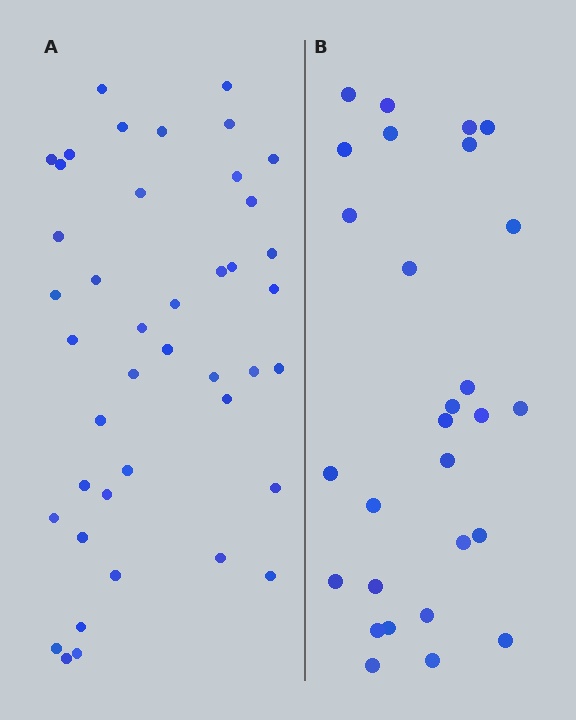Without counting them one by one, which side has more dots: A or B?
Region A (the left region) has more dots.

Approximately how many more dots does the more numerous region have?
Region A has approximately 15 more dots than region B.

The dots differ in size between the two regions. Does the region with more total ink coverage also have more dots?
No. Region B has more total ink coverage because its dots are larger, but region A actually contains more individual dots. Total area can be misleading — the number of items is what matters here.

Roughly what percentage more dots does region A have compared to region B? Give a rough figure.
About 50% more.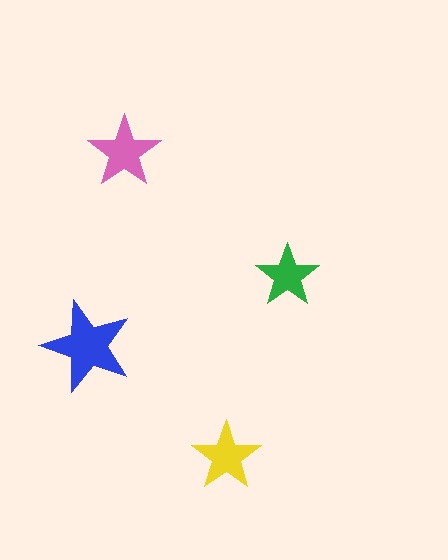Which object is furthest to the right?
The green star is rightmost.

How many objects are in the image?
There are 4 objects in the image.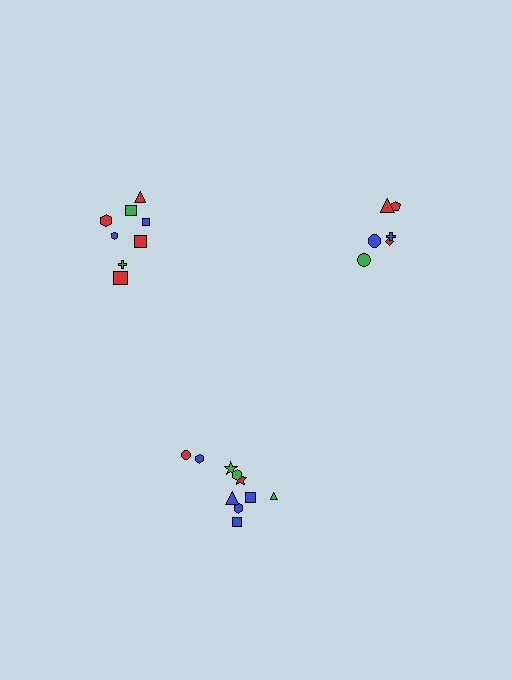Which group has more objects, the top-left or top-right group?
The top-left group.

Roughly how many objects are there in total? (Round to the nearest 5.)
Roughly 25 objects in total.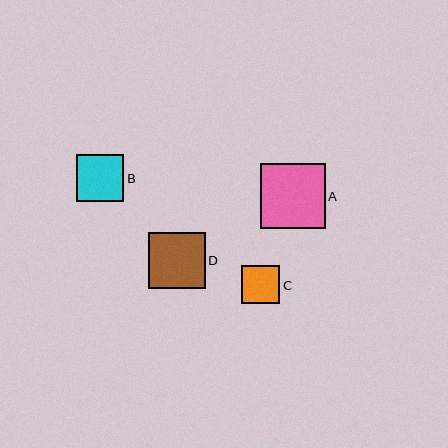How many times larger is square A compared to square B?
Square A is approximately 1.4 times the size of square B.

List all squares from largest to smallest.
From largest to smallest: A, D, B, C.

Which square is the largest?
Square A is the largest with a size of approximately 65 pixels.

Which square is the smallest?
Square C is the smallest with a size of approximately 38 pixels.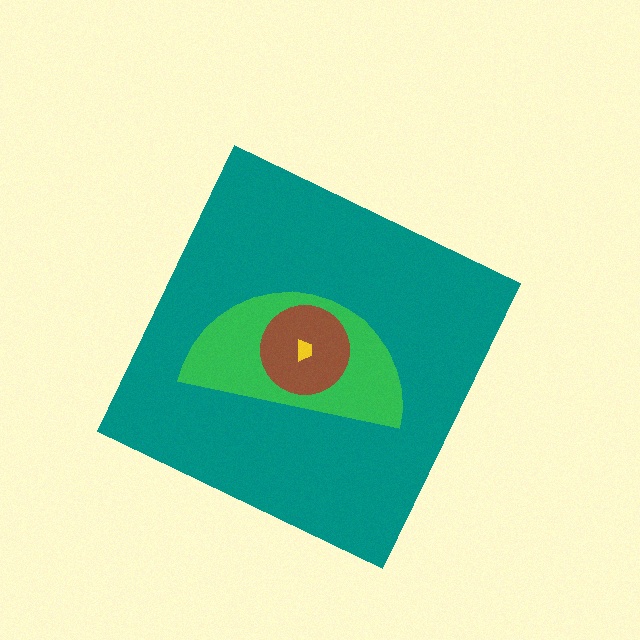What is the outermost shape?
The teal diamond.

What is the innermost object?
The yellow trapezoid.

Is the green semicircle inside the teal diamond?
Yes.